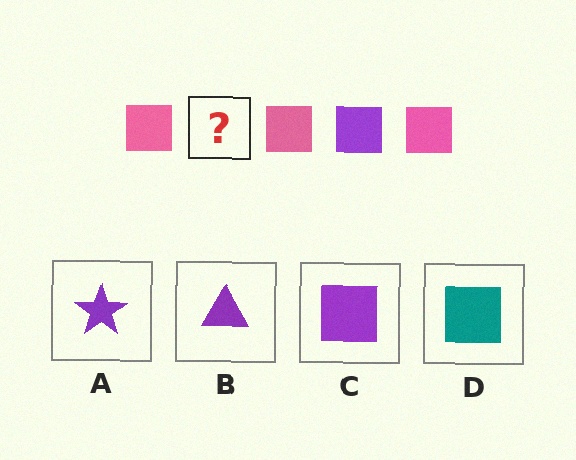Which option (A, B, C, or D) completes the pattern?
C.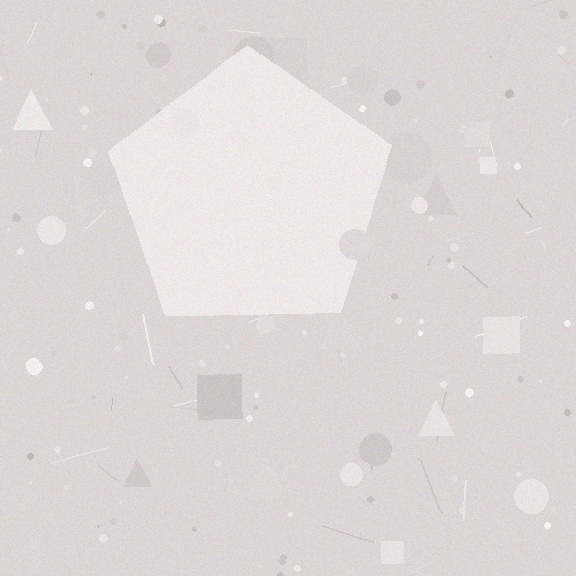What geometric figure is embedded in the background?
A pentagon is embedded in the background.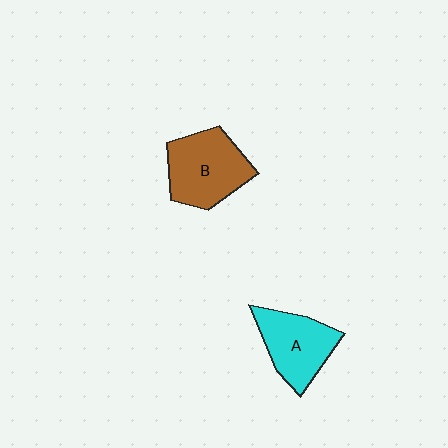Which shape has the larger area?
Shape B (brown).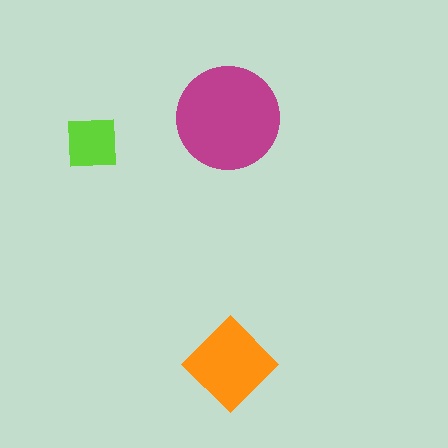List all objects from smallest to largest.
The lime square, the orange diamond, the magenta circle.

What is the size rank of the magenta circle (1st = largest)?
1st.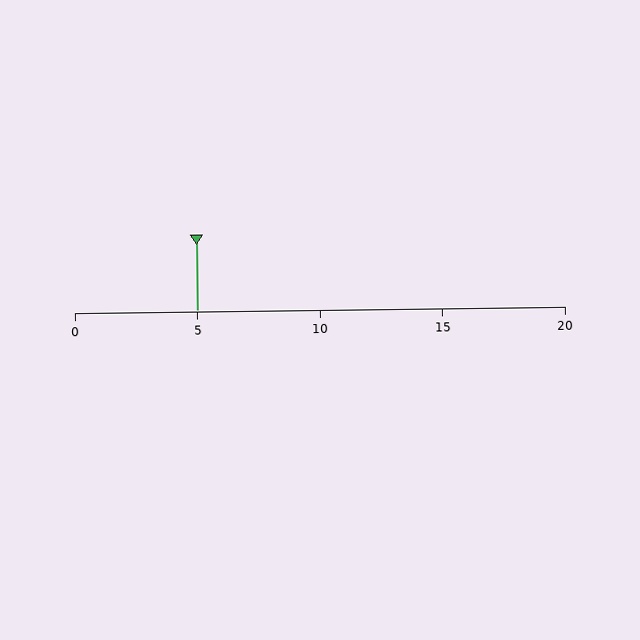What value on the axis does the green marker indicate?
The marker indicates approximately 5.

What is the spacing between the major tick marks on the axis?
The major ticks are spaced 5 apart.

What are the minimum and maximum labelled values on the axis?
The axis runs from 0 to 20.